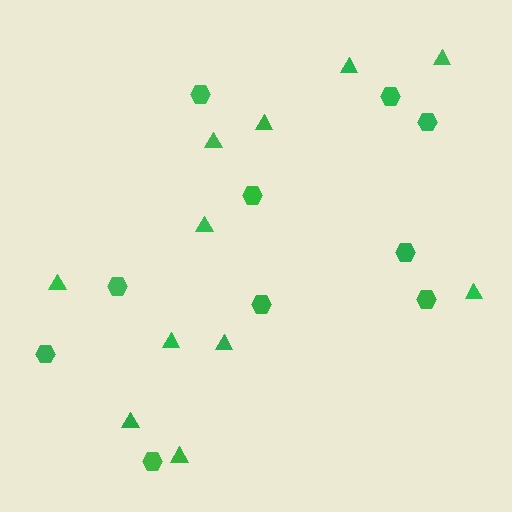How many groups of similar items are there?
There are 2 groups: one group of hexagons (10) and one group of triangles (11).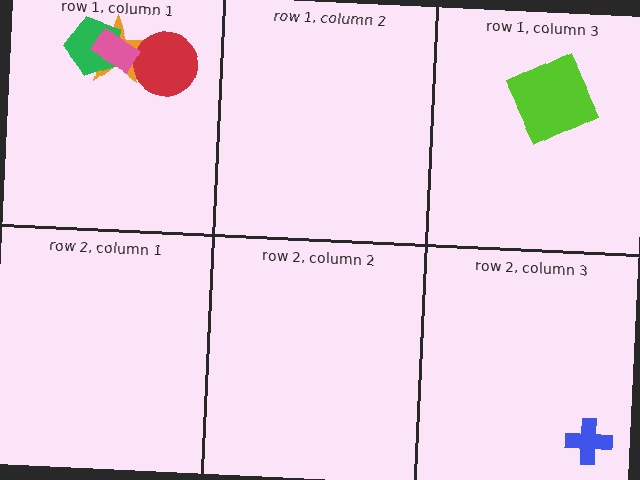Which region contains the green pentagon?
The row 1, column 1 region.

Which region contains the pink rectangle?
The row 1, column 1 region.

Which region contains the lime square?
The row 1, column 3 region.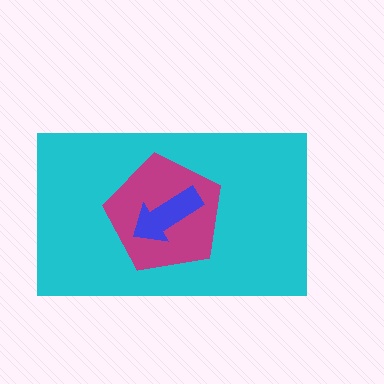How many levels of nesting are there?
3.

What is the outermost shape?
The cyan rectangle.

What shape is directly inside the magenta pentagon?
The blue arrow.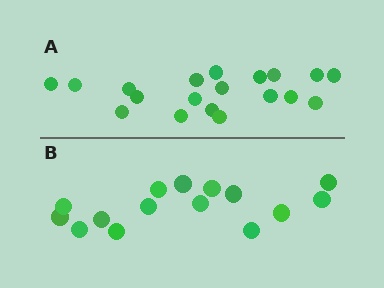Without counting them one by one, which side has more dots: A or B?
Region A (the top region) has more dots.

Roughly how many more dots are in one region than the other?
Region A has about 4 more dots than region B.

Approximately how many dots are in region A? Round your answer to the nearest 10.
About 20 dots. (The exact count is 19, which rounds to 20.)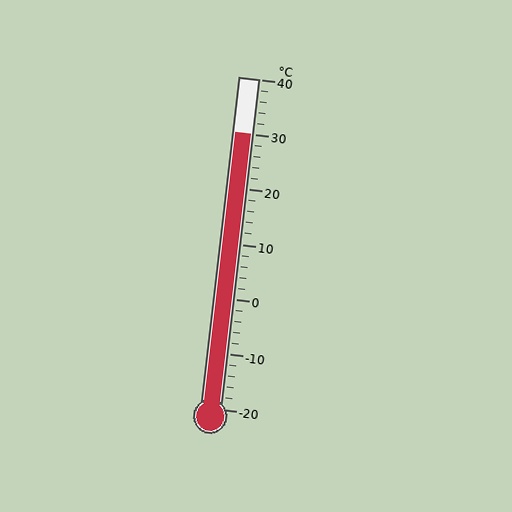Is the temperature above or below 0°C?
The temperature is above 0°C.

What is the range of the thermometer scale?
The thermometer scale ranges from -20°C to 40°C.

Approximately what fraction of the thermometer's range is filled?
The thermometer is filled to approximately 85% of its range.